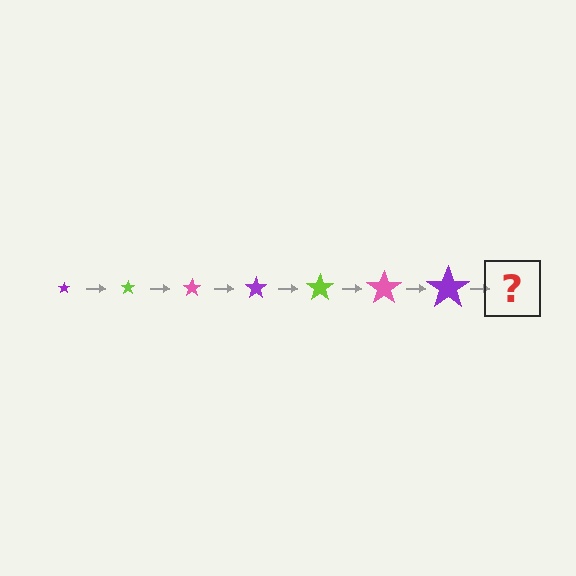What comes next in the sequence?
The next element should be a lime star, larger than the previous one.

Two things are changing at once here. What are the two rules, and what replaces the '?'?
The two rules are that the star grows larger each step and the color cycles through purple, lime, and pink. The '?' should be a lime star, larger than the previous one.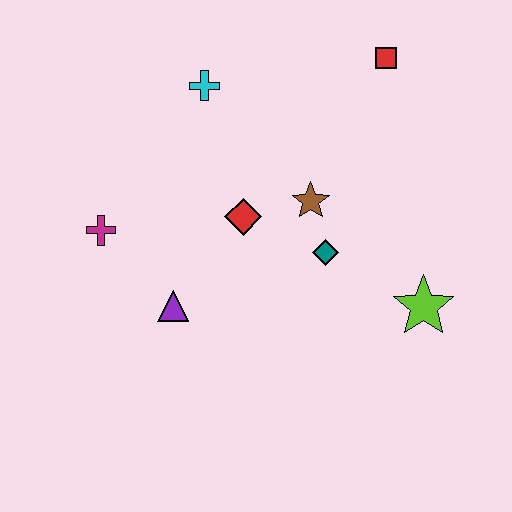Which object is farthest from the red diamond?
The red square is farthest from the red diamond.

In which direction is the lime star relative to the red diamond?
The lime star is to the right of the red diamond.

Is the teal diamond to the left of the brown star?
No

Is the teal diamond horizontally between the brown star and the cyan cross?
No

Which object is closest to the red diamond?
The brown star is closest to the red diamond.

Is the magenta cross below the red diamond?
Yes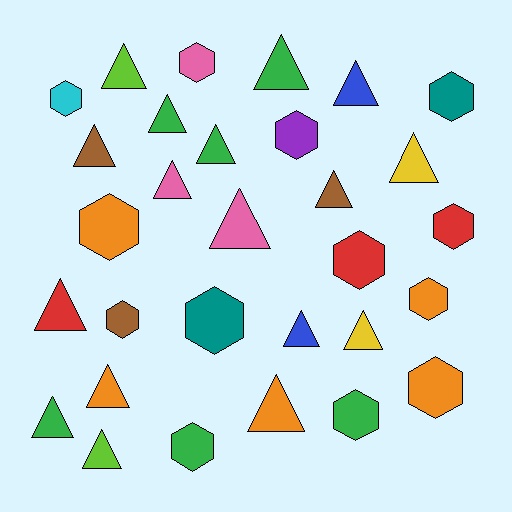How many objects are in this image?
There are 30 objects.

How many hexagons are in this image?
There are 13 hexagons.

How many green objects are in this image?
There are 6 green objects.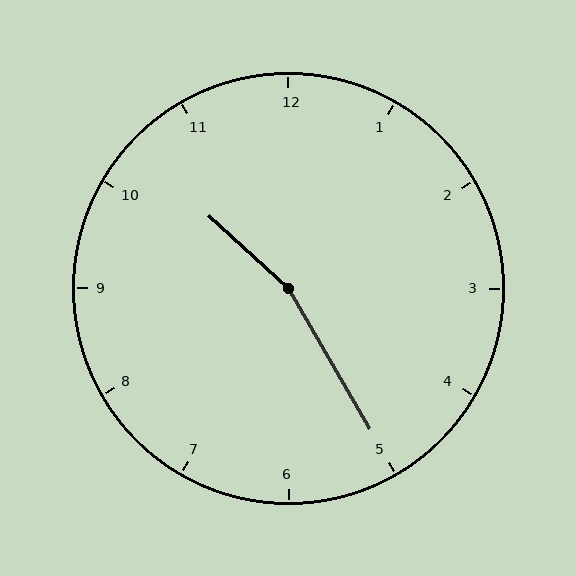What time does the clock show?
10:25.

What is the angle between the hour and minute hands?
Approximately 162 degrees.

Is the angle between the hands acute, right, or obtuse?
It is obtuse.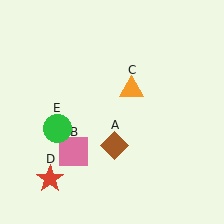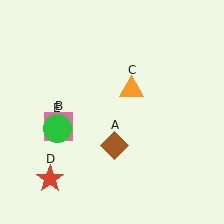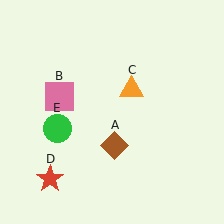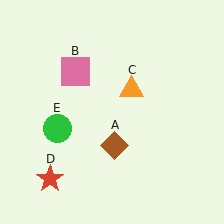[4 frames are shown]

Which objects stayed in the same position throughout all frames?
Brown diamond (object A) and orange triangle (object C) and red star (object D) and green circle (object E) remained stationary.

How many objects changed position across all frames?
1 object changed position: pink square (object B).